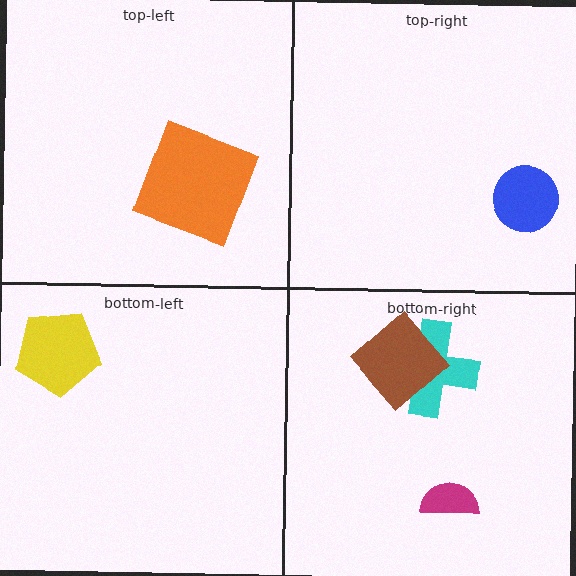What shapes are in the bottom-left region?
The yellow pentagon.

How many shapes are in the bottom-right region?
3.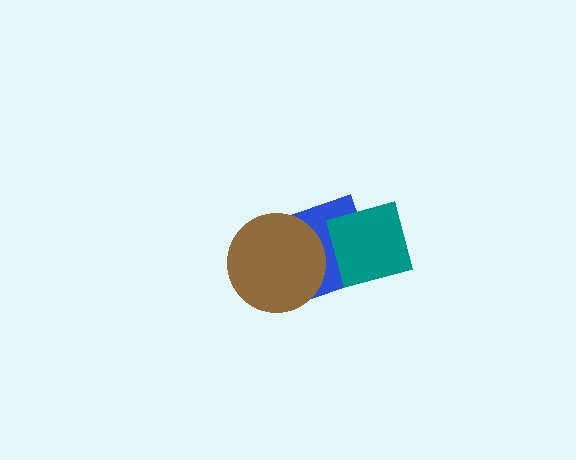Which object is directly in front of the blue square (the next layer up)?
The teal diamond is directly in front of the blue square.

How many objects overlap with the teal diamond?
1 object overlaps with the teal diamond.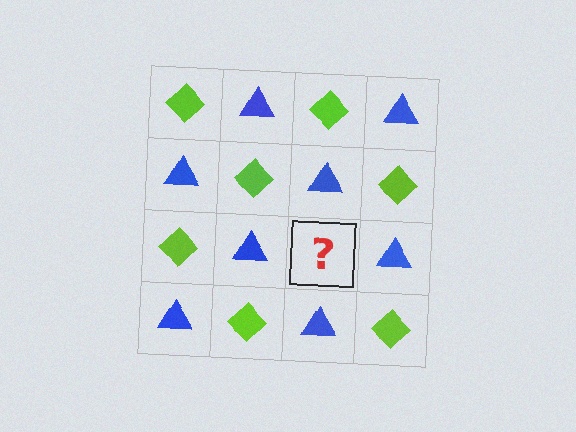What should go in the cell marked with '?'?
The missing cell should contain a lime diamond.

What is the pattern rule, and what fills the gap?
The rule is that it alternates lime diamond and blue triangle in a checkerboard pattern. The gap should be filled with a lime diamond.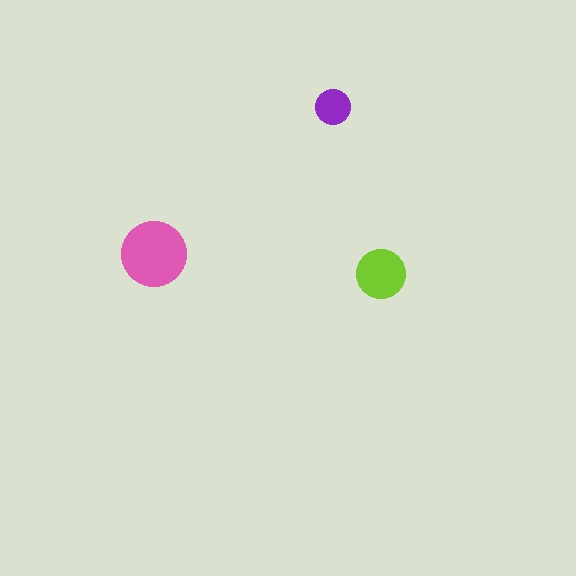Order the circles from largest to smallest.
the pink one, the lime one, the purple one.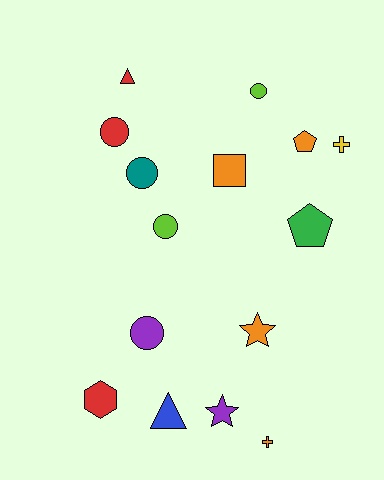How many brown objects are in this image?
There are no brown objects.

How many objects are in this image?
There are 15 objects.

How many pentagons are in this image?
There are 2 pentagons.